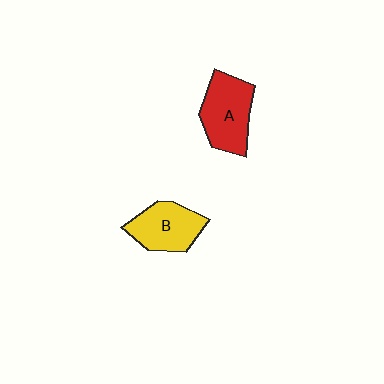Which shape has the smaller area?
Shape B (yellow).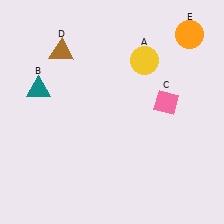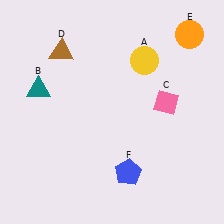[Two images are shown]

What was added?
A blue pentagon (F) was added in Image 2.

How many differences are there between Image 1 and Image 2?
There is 1 difference between the two images.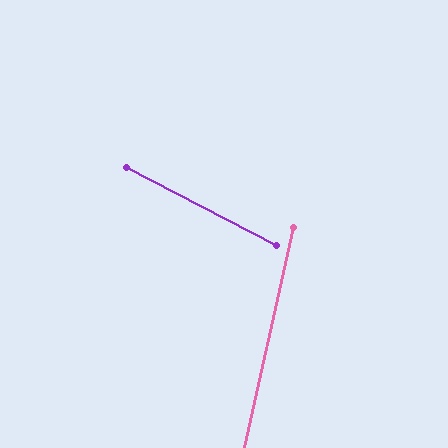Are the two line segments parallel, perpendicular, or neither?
Neither parallel nor perpendicular — they differ by about 75°.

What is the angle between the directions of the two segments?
Approximately 75 degrees.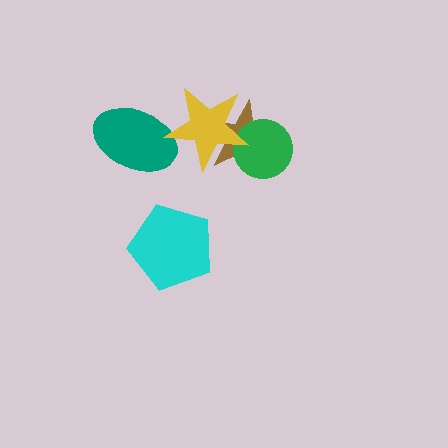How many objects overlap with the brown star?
2 objects overlap with the brown star.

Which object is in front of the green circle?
The yellow star is in front of the green circle.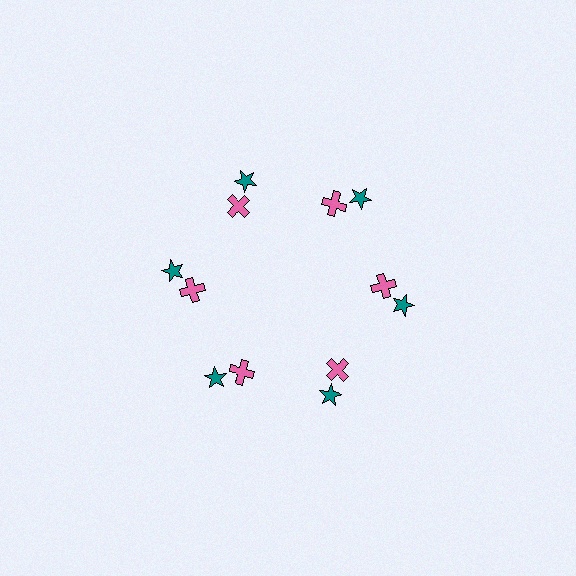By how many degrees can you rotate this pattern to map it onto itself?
The pattern maps onto itself every 60 degrees of rotation.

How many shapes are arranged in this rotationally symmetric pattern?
There are 12 shapes, arranged in 6 groups of 2.